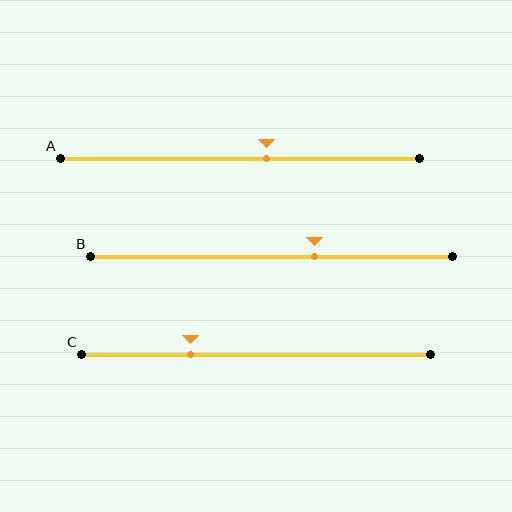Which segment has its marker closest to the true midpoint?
Segment A has its marker closest to the true midpoint.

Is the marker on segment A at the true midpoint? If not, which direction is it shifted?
No, the marker on segment A is shifted to the right by about 7% of the segment length.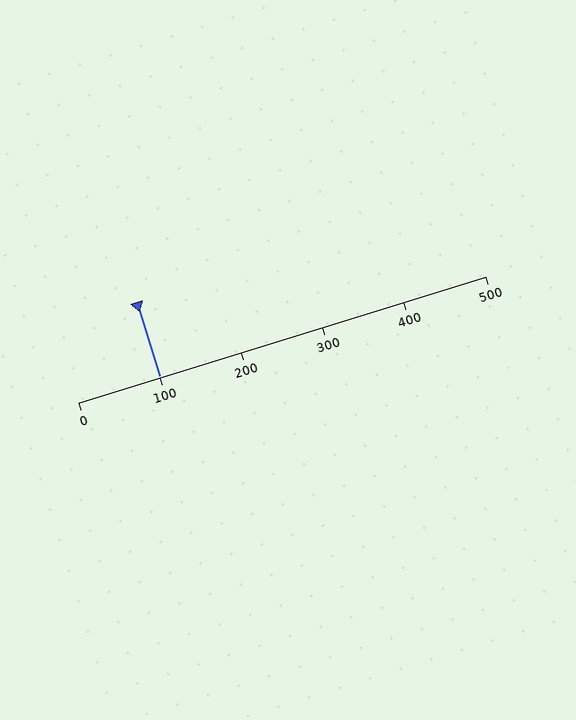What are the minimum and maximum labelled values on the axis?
The axis runs from 0 to 500.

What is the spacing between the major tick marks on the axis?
The major ticks are spaced 100 apart.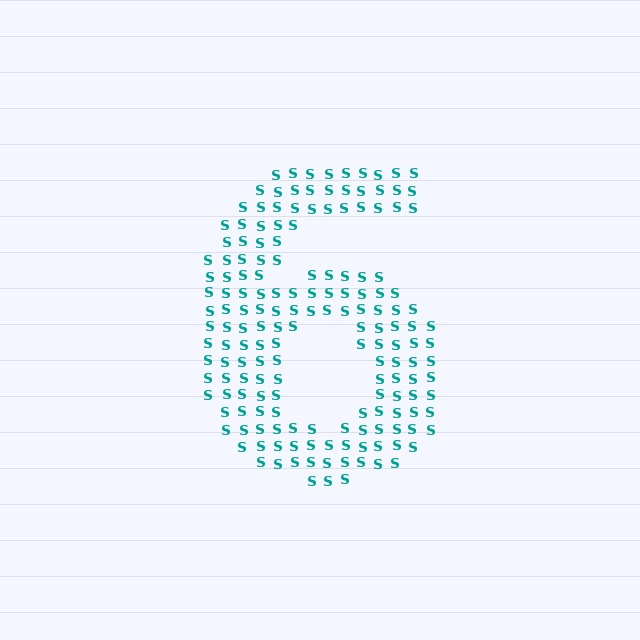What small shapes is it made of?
It is made of small letter S's.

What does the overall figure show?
The overall figure shows the digit 6.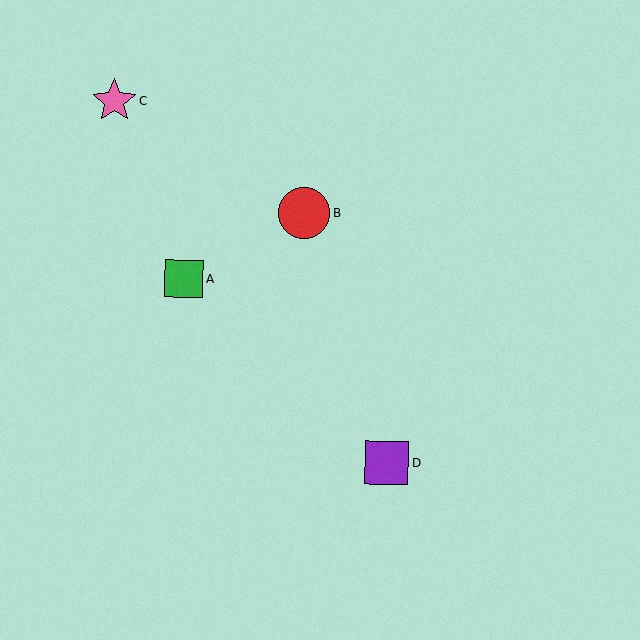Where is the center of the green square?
The center of the green square is at (184, 278).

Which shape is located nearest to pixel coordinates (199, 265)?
The green square (labeled A) at (184, 278) is nearest to that location.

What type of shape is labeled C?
Shape C is a pink star.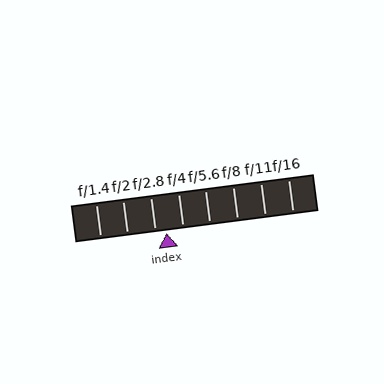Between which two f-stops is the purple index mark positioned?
The index mark is between f/2.8 and f/4.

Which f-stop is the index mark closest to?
The index mark is closest to f/2.8.